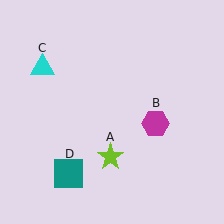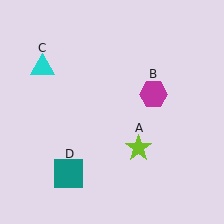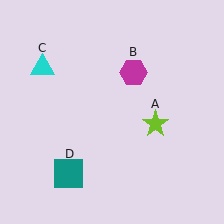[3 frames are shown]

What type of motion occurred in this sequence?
The lime star (object A), magenta hexagon (object B) rotated counterclockwise around the center of the scene.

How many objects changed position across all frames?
2 objects changed position: lime star (object A), magenta hexagon (object B).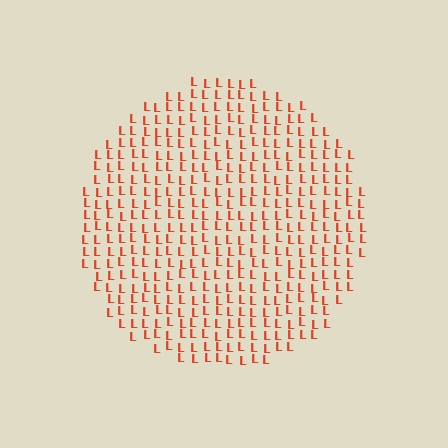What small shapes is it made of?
It is made of small letter L's.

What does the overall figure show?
The overall figure shows a circle.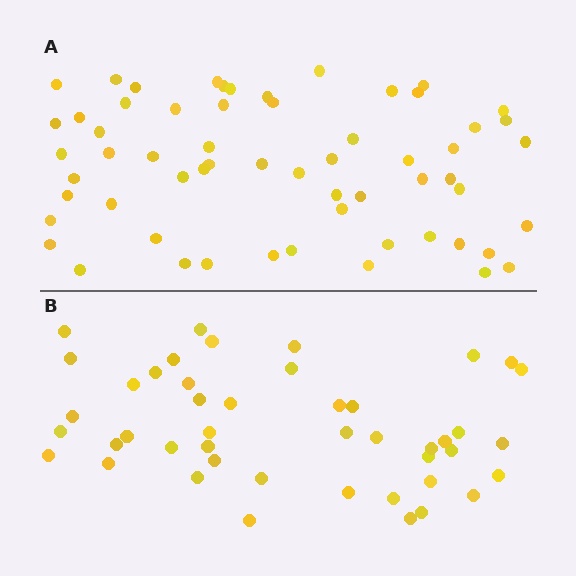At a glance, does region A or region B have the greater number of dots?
Region A (the top region) has more dots.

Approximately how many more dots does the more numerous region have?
Region A has approximately 15 more dots than region B.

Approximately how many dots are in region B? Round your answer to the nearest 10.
About 40 dots. (The exact count is 45, which rounds to 40.)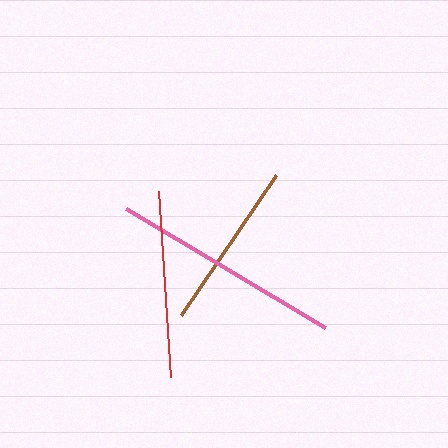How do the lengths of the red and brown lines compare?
The red and brown lines are approximately the same length.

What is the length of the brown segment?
The brown segment is approximately 170 pixels long.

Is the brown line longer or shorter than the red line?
The red line is longer than the brown line.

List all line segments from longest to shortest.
From longest to shortest: pink, red, brown.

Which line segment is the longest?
The pink line is the longest at approximately 232 pixels.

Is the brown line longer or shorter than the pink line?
The pink line is longer than the brown line.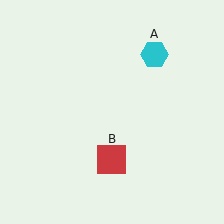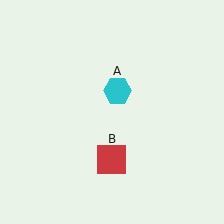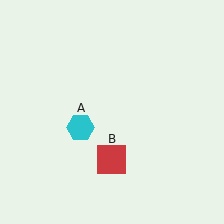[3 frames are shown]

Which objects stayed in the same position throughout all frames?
Red square (object B) remained stationary.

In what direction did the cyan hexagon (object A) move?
The cyan hexagon (object A) moved down and to the left.